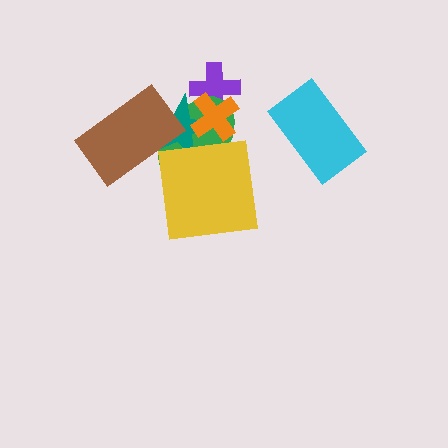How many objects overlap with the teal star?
5 objects overlap with the teal star.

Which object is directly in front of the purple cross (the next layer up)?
The green ellipse is directly in front of the purple cross.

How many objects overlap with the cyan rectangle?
0 objects overlap with the cyan rectangle.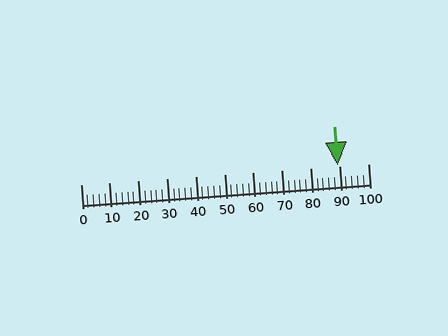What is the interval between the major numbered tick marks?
The major tick marks are spaced 10 units apart.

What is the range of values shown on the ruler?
The ruler shows values from 0 to 100.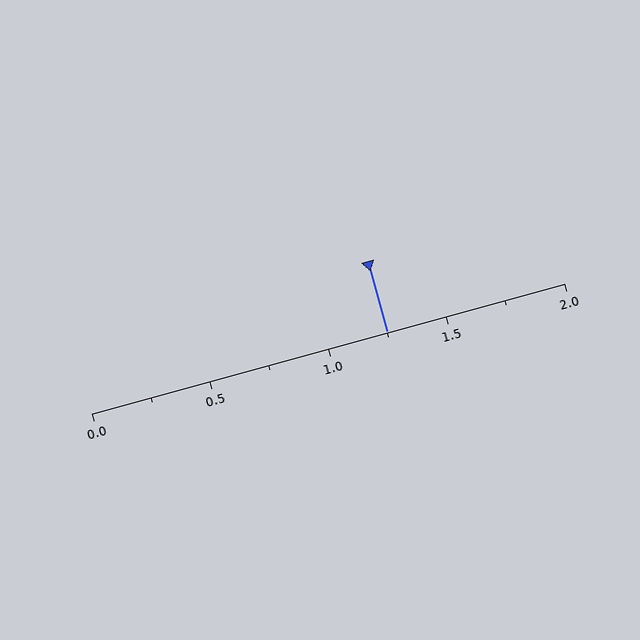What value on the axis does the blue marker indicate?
The marker indicates approximately 1.25.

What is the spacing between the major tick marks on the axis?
The major ticks are spaced 0.5 apart.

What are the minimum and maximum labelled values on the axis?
The axis runs from 0.0 to 2.0.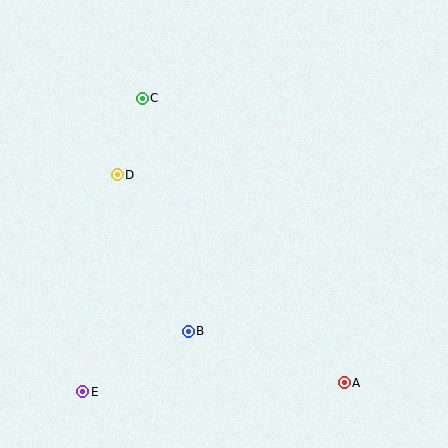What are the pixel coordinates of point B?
Point B is at (188, 331).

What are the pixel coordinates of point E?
Point E is at (83, 392).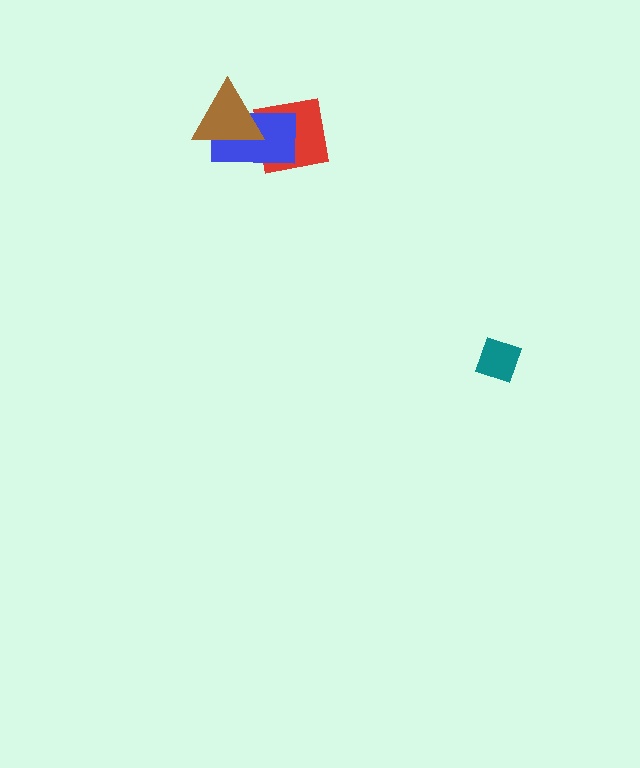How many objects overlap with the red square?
2 objects overlap with the red square.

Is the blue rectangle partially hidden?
Yes, it is partially covered by another shape.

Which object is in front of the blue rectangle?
The brown triangle is in front of the blue rectangle.